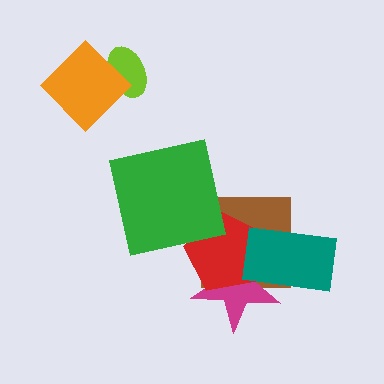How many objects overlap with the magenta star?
3 objects overlap with the magenta star.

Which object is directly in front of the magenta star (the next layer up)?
The red pentagon is directly in front of the magenta star.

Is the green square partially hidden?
No, no other shape covers it.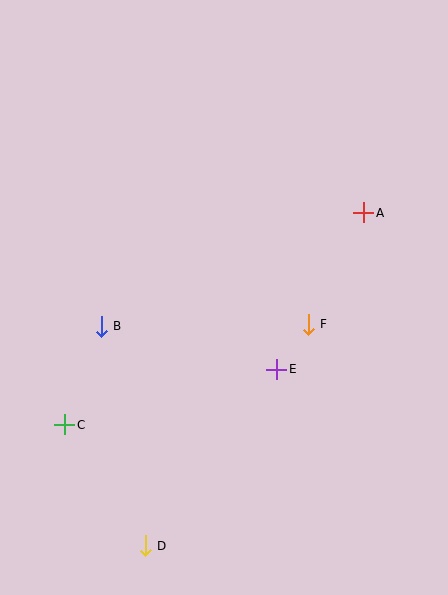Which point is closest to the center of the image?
Point F at (308, 324) is closest to the center.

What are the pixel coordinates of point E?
Point E is at (277, 369).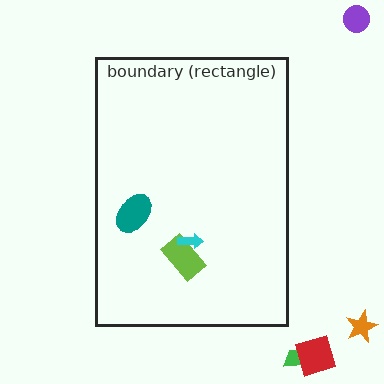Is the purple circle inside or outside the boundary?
Outside.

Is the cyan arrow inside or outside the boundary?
Inside.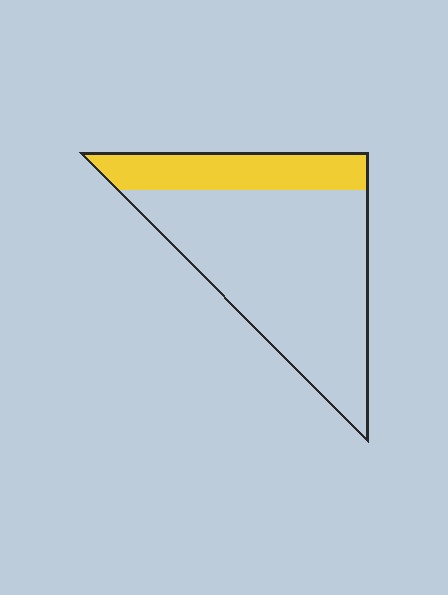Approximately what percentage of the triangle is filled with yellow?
Approximately 25%.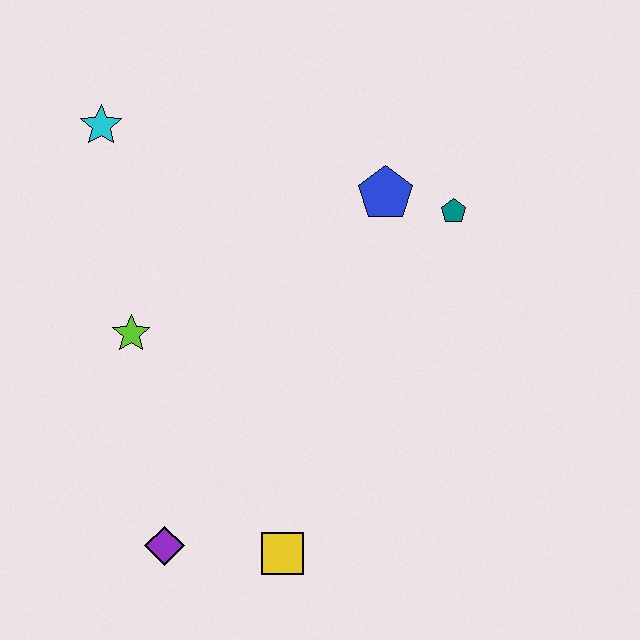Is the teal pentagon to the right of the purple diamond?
Yes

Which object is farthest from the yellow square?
The cyan star is farthest from the yellow square.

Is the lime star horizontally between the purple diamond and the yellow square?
No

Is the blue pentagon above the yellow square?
Yes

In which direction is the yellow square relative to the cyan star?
The yellow square is below the cyan star.